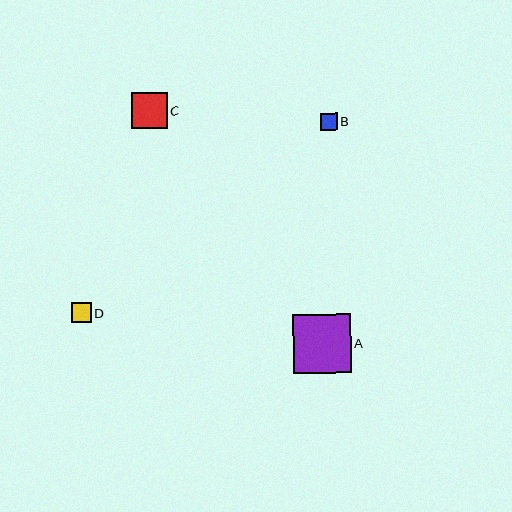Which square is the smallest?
Square B is the smallest with a size of approximately 17 pixels.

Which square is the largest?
Square A is the largest with a size of approximately 58 pixels.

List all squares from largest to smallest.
From largest to smallest: A, C, D, B.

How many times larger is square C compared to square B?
Square C is approximately 2.2 times the size of square B.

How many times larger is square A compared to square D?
Square A is approximately 3.0 times the size of square D.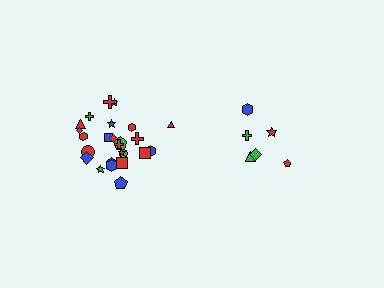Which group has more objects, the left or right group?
The left group.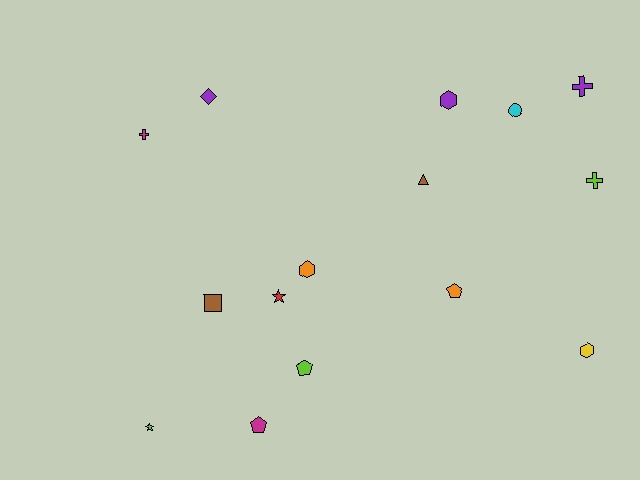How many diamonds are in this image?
There is 1 diamond.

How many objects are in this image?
There are 15 objects.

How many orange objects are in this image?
There are 2 orange objects.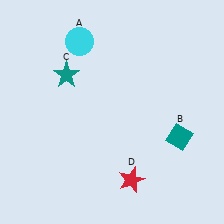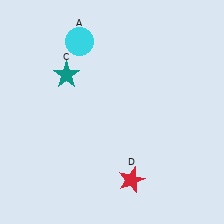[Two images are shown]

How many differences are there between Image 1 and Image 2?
There is 1 difference between the two images.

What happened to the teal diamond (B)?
The teal diamond (B) was removed in Image 2. It was in the bottom-right area of Image 1.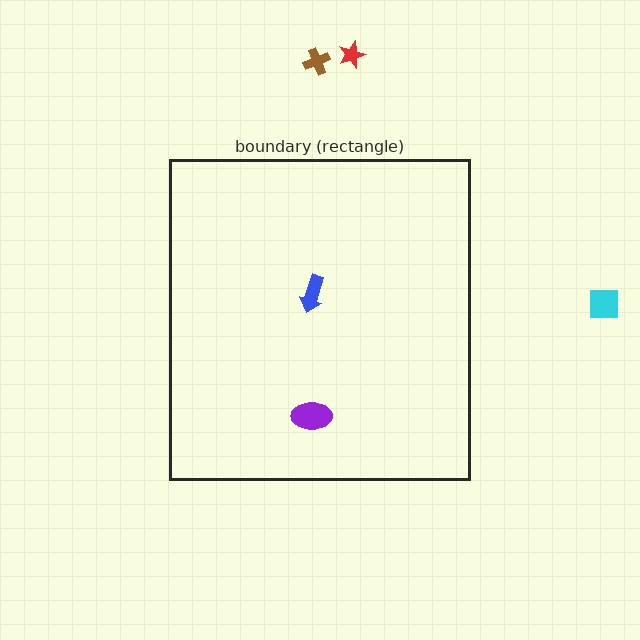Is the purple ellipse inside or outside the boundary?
Inside.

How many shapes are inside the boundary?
2 inside, 3 outside.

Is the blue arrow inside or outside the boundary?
Inside.